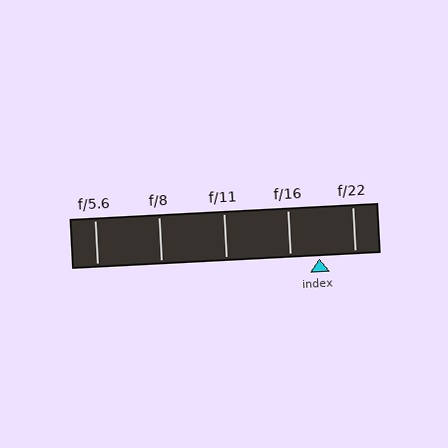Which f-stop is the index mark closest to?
The index mark is closest to f/16.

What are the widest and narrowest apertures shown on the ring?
The widest aperture shown is f/5.6 and the narrowest is f/22.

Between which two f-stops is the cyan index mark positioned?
The index mark is between f/16 and f/22.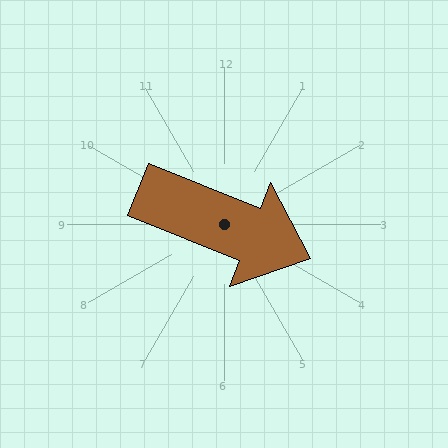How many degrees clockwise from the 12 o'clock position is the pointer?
Approximately 112 degrees.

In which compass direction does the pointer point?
East.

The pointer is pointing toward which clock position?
Roughly 4 o'clock.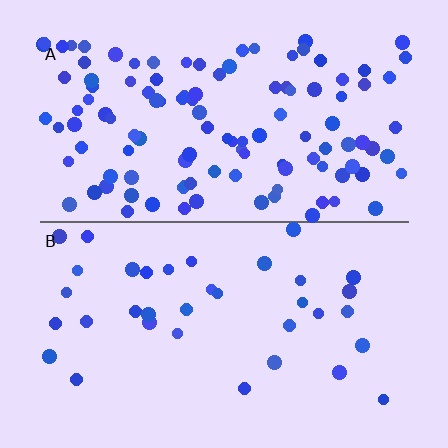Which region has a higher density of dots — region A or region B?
A (the top).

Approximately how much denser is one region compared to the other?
Approximately 3.2× — region A over region B.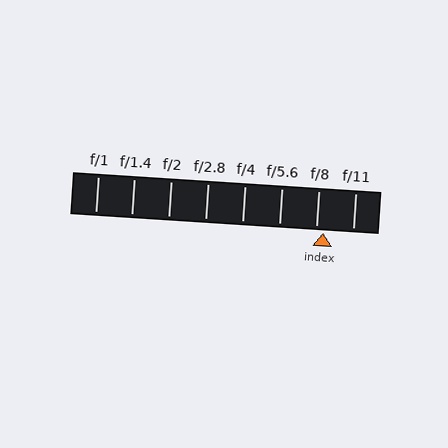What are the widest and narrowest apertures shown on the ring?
The widest aperture shown is f/1 and the narrowest is f/11.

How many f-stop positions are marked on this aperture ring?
There are 8 f-stop positions marked.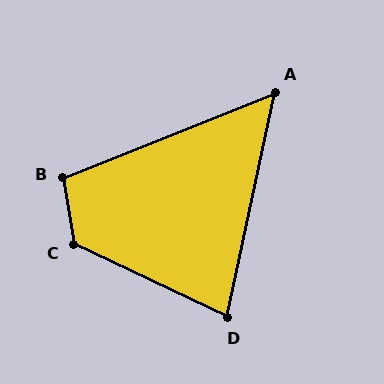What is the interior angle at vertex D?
Approximately 77 degrees (acute).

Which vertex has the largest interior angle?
C, at approximately 124 degrees.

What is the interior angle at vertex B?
Approximately 103 degrees (obtuse).